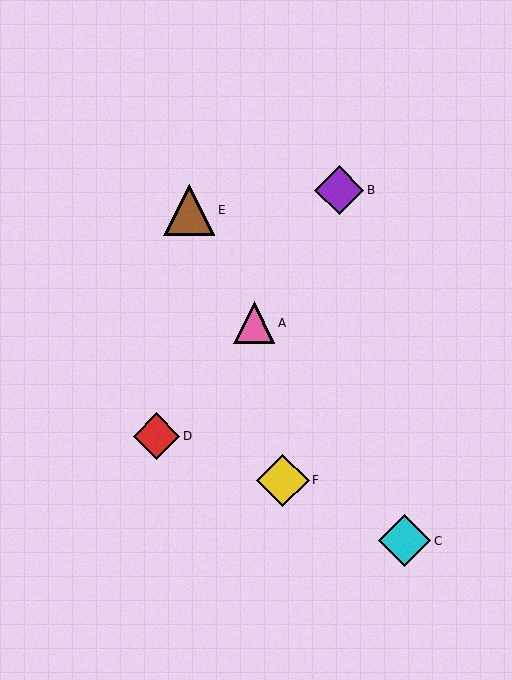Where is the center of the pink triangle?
The center of the pink triangle is at (254, 323).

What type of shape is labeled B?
Shape B is a purple diamond.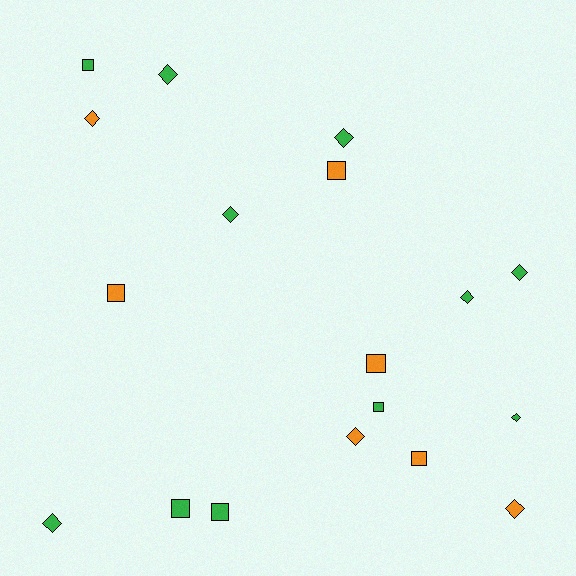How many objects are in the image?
There are 18 objects.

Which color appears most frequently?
Green, with 11 objects.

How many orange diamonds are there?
There are 3 orange diamonds.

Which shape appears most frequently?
Diamond, with 10 objects.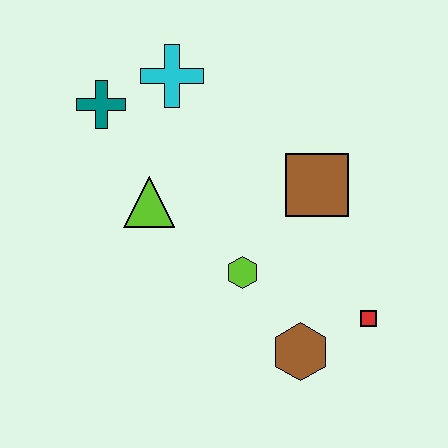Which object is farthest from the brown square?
The teal cross is farthest from the brown square.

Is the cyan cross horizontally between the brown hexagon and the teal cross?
Yes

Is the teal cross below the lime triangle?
No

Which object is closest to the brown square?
The lime hexagon is closest to the brown square.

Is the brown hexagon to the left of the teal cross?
No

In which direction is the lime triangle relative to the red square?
The lime triangle is to the left of the red square.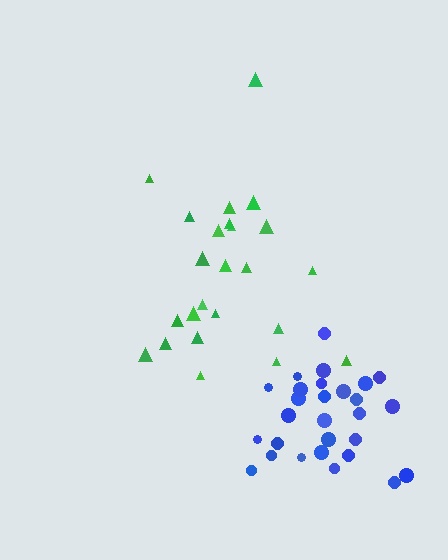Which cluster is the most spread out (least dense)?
Green.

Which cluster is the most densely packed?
Blue.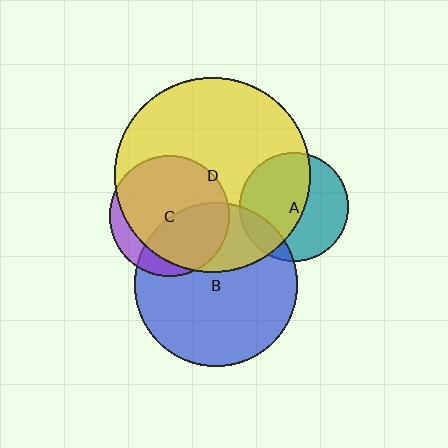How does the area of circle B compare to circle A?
Approximately 2.3 times.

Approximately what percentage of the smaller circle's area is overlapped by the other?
Approximately 85%.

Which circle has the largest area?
Circle D (yellow).